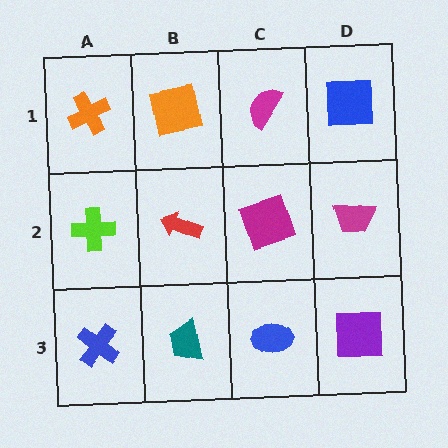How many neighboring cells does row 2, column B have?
4.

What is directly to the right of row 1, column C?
A blue square.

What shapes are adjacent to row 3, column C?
A magenta square (row 2, column C), a teal trapezoid (row 3, column B), a purple square (row 3, column D).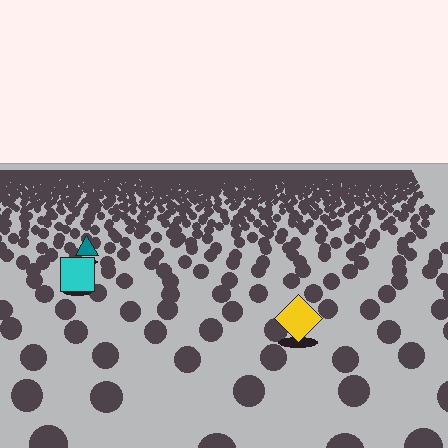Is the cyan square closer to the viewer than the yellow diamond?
No. The yellow diamond is closer — you can tell from the texture gradient: the ground texture is coarser near it.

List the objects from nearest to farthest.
From nearest to farthest: the yellow diamond, the cyan square, the teal triangle.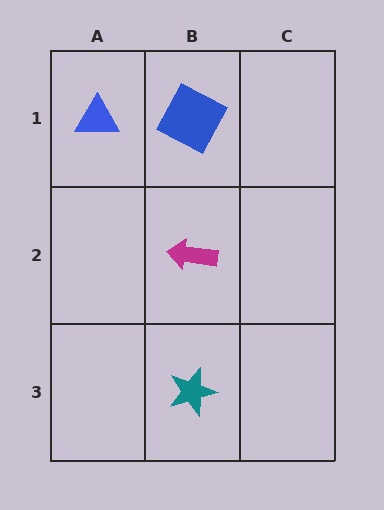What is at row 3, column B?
A teal star.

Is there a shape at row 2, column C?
No, that cell is empty.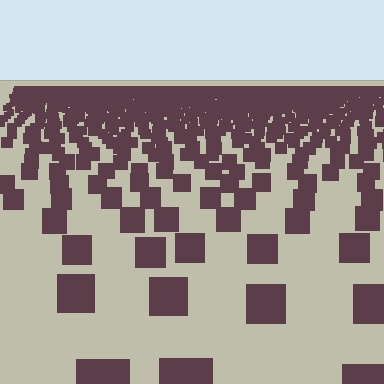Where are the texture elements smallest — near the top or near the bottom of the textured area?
Near the top.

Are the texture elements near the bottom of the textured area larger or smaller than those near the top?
Larger. Near the bottom, elements are closer to the viewer and appear at a bigger on-screen size.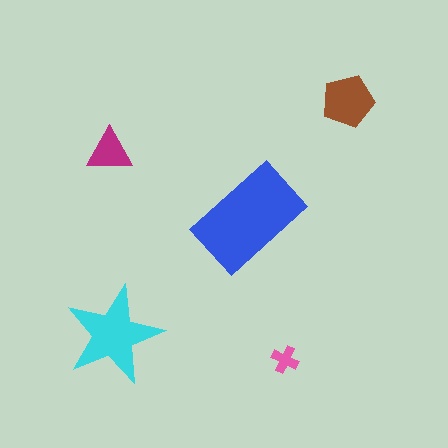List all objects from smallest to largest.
The pink cross, the magenta triangle, the brown pentagon, the cyan star, the blue rectangle.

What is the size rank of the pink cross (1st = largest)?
5th.